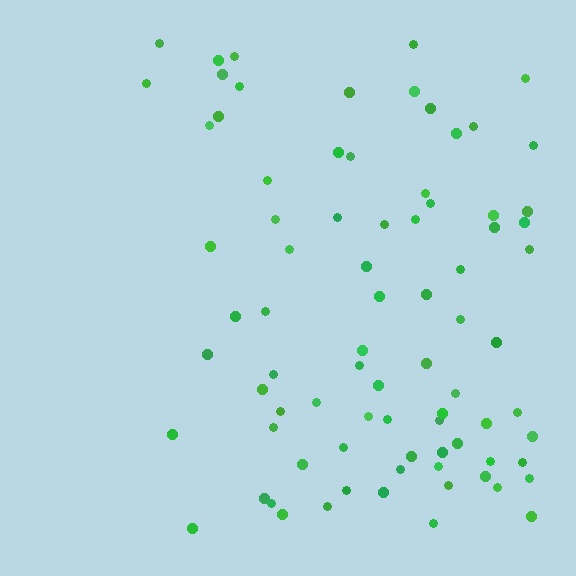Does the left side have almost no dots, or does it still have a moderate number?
Still a moderate number, just noticeably fewer than the right.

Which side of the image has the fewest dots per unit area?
The left.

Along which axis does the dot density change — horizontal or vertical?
Horizontal.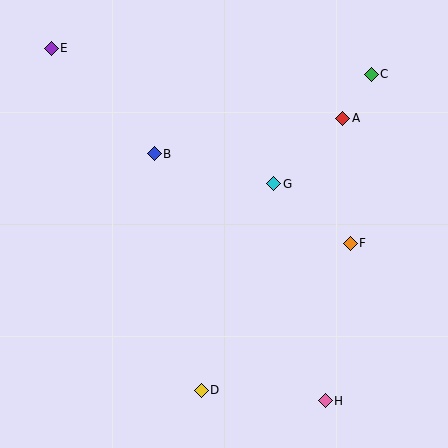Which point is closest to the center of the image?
Point G at (274, 184) is closest to the center.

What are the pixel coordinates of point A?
Point A is at (343, 118).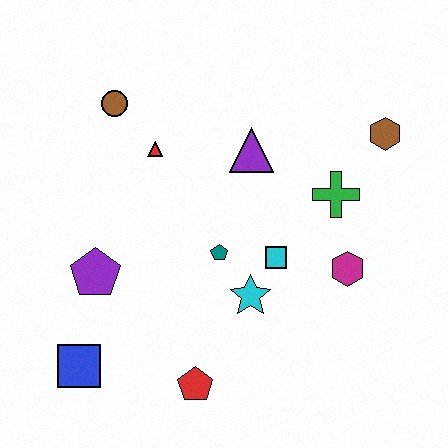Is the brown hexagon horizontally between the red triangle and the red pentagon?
No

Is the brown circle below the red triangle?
No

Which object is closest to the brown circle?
The red triangle is closest to the brown circle.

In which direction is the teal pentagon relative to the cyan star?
The teal pentagon is above the cyan star.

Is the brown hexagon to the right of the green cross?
Yes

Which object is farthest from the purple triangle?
The blue square is farthest from the purple triangle.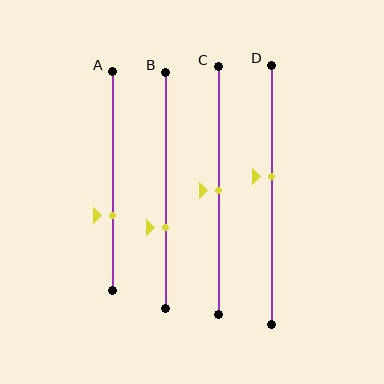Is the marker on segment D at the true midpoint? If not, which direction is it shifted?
No, the marker on segment D is shifted upward by about 7% of the segment length.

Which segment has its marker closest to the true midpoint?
Segment C has its marker closest to the true midpoint.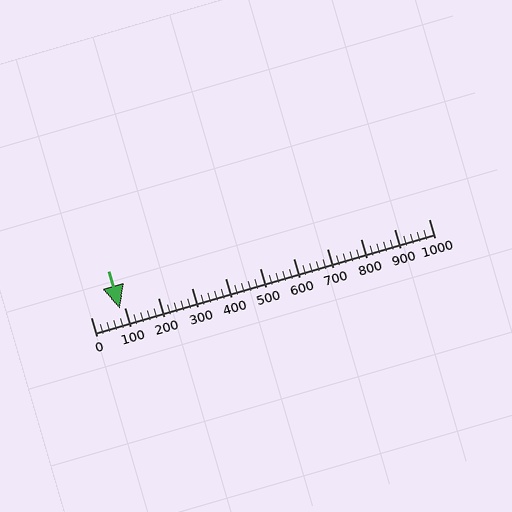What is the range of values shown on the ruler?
The ruler shows values from 0 to 1000.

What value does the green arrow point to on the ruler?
The green arrow points to approximately 86.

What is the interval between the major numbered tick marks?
The major tick marks are spaced 100 units apart.